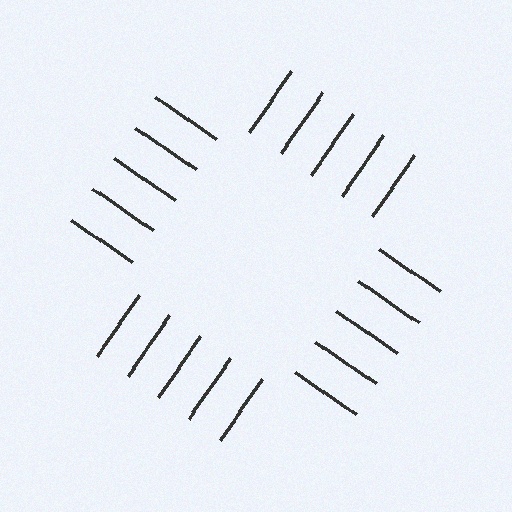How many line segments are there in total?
20 — 5 along each of the 4 edges.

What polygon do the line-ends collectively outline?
An illusory square — the line segments terminate on its edges but no continuous stroke is drawn.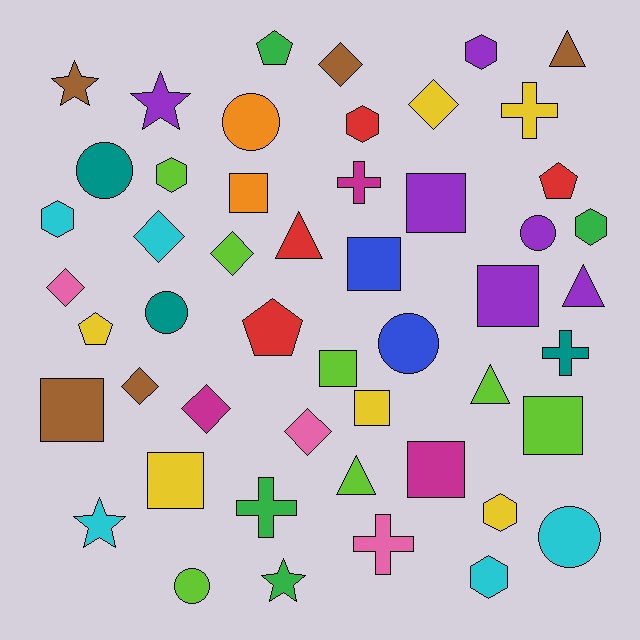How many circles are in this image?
There are 7 circles.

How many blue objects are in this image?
There are 2 blue objects.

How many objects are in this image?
There are 50 objects.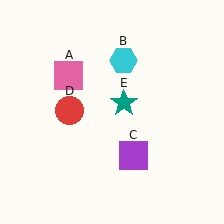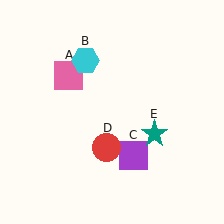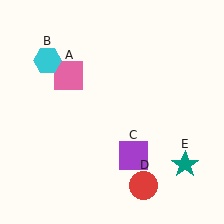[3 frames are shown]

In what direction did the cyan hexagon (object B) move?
The cyan hexagon (object B) moved left.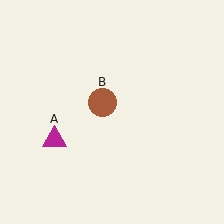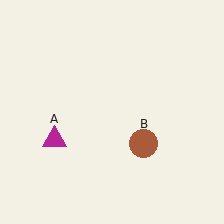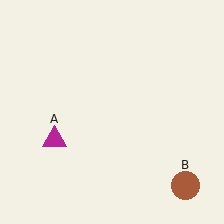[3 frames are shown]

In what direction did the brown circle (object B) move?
The brown circle (object B) moved down and to the right.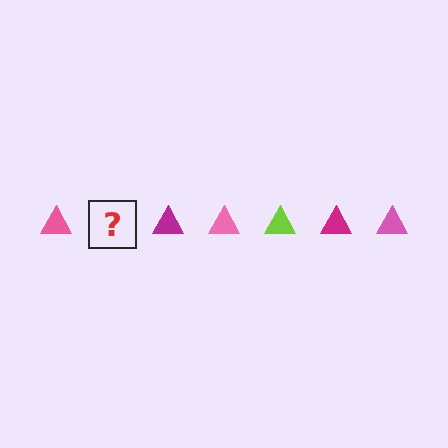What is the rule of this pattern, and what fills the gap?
The rule is that the pattern cycles through pink, lime, magenta triangles. The gap should be filled with a lime triangle.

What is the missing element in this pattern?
The missing element is a lime triangle.